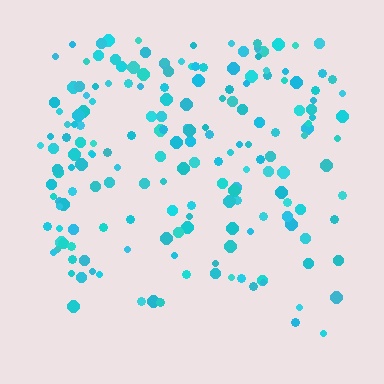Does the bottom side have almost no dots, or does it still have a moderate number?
Still a moderate number, just noticeably fewer than the top.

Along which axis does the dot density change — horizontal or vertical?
Vertical.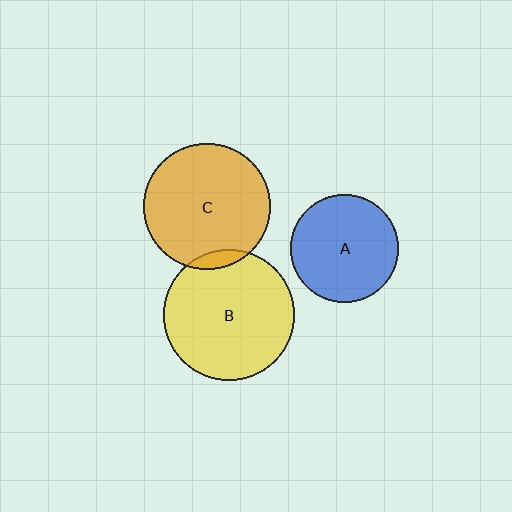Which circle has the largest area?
Circle B (yellow).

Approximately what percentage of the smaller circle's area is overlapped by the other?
Approximately 5%.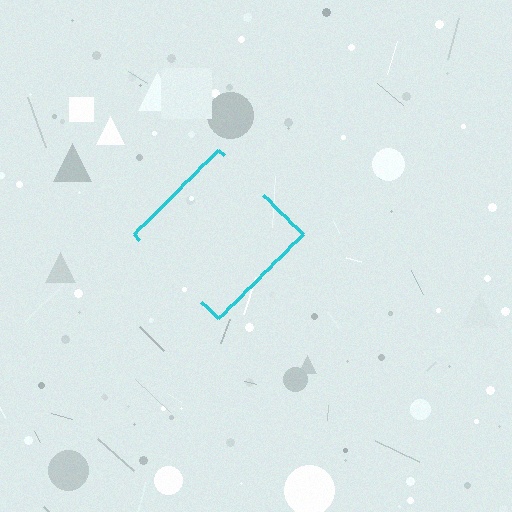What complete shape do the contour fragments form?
The contour fragments form a diamond.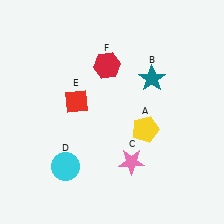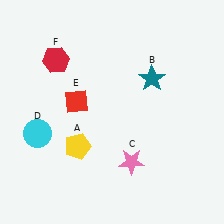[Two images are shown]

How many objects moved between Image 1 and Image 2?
3 objects moved between the two images.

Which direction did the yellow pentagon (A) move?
The yellow pentagon (A) moved left.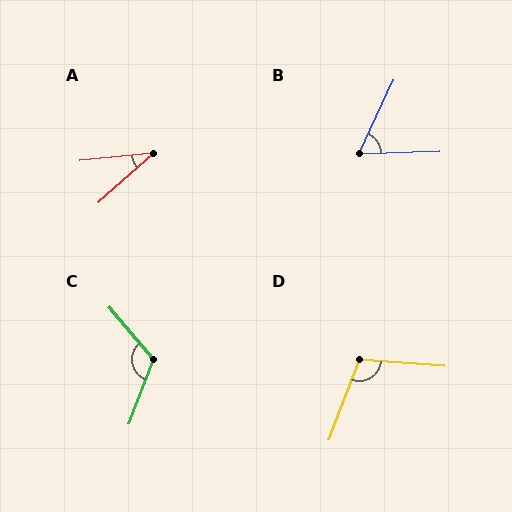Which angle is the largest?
C, at approximately 119 degrees.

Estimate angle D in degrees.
Approximately 106 degrees.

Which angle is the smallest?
A, at approximately 35 degrees.